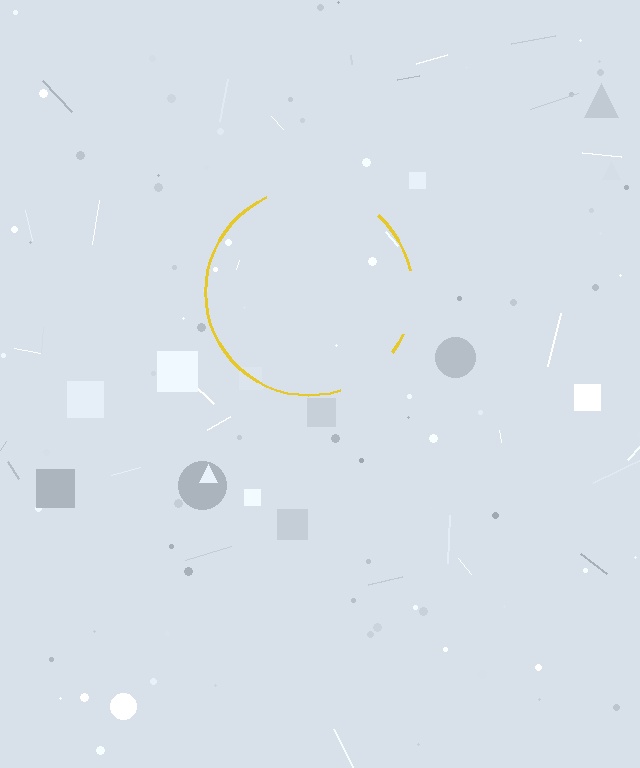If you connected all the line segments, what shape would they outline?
They would outline a circle.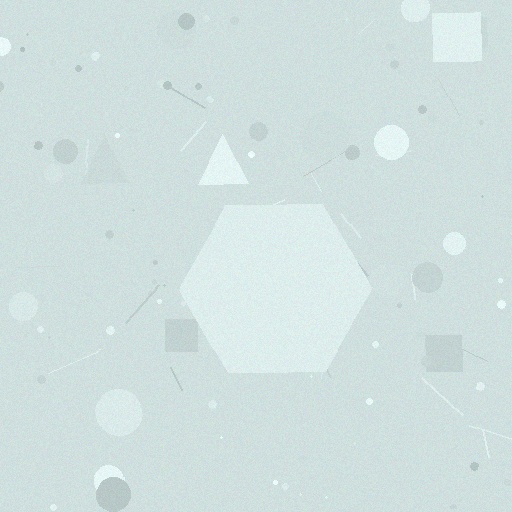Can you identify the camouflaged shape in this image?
The camouflaged shape is a hexagon.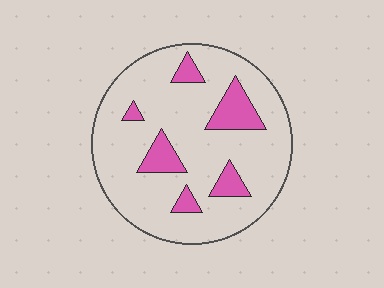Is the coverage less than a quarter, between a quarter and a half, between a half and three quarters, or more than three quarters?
Less than a quarter.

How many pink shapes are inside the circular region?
6.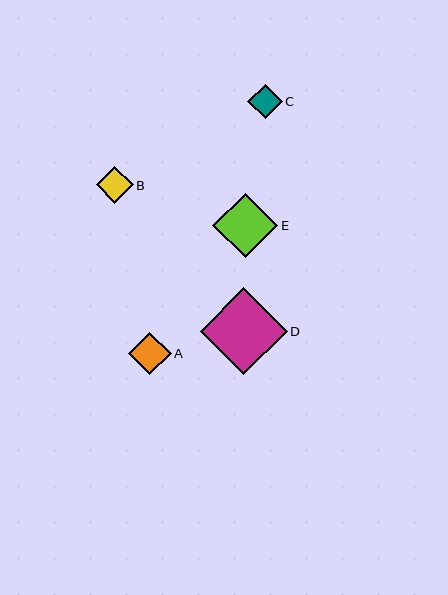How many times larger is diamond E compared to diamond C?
Diamond E is approximately 1.9 times the size of diamond C.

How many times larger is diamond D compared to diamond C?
Diamond D is approximately 2.5 times the size of diamond C.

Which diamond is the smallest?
Diamond C is the smallest with a size of approximately 34 pixels.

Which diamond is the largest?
Diamond D is the largest with a size of approximately 87 pixels.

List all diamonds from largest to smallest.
From largest to smallest: D, E, A, B, C.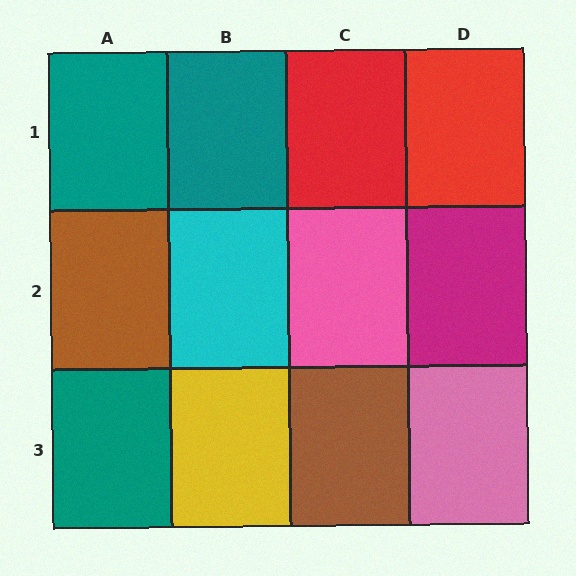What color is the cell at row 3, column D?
Pink.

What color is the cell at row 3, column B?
Yellow.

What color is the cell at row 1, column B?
Teal.